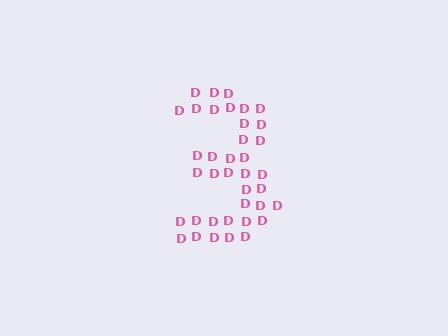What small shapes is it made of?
It is made of small letter D's.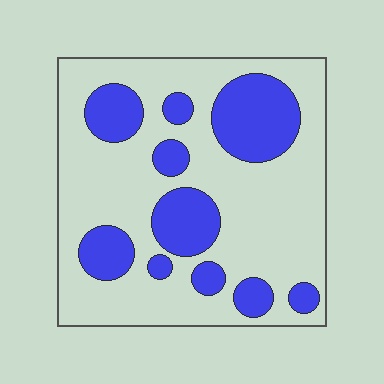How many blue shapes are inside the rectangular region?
10.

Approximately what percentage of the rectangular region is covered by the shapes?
Approximately 30%.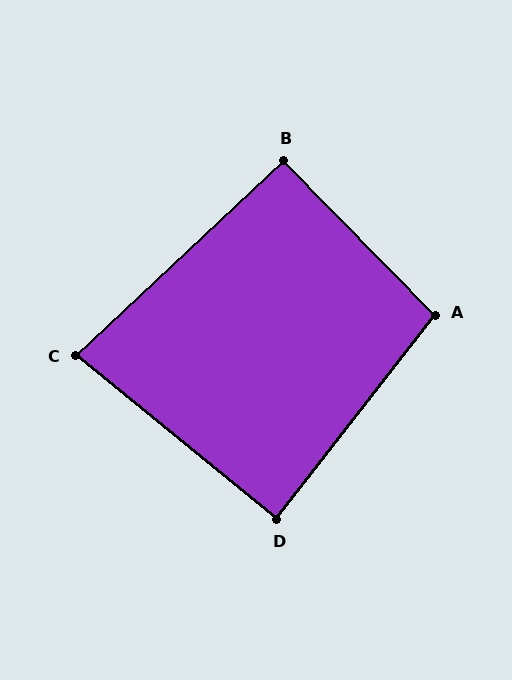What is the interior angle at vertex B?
Approximately 91 degrees (approximately right).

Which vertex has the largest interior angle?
A, at approximately 98 degrees.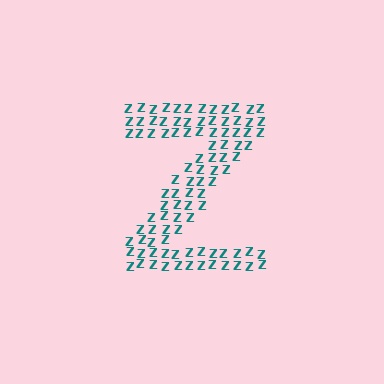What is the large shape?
The large shape is the letter Z.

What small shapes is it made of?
It is made of small letter Z's.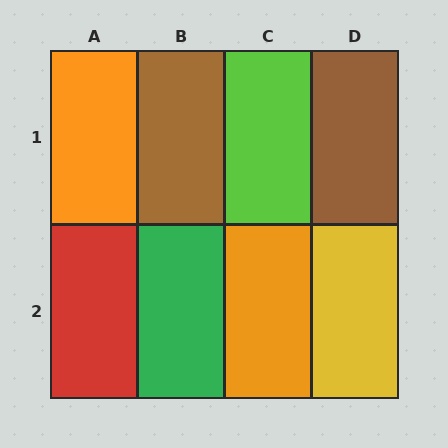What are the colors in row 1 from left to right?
Orange, brown, lime, brown.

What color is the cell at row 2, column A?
Red.